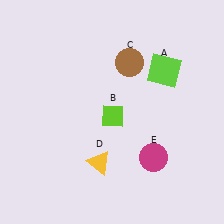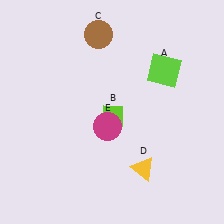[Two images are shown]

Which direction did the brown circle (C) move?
The brown circle (C) moved left.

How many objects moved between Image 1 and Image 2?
3 objects moved between the two images.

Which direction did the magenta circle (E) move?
The magenta circle (E) moved left.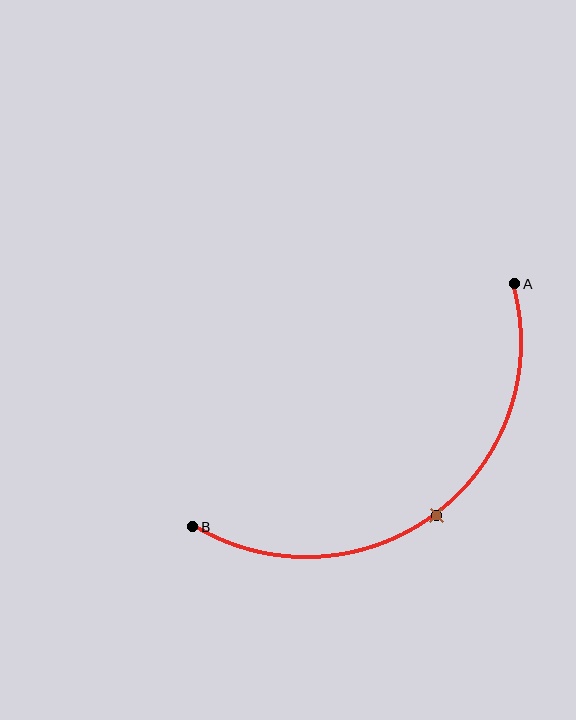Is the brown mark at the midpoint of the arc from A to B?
Yes. The brown mark lies on the arc at equal arc-length from both A and B — it is the arc midpoint.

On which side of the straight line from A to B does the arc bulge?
The arc bulges below and to the right of the straight line connecting A and B.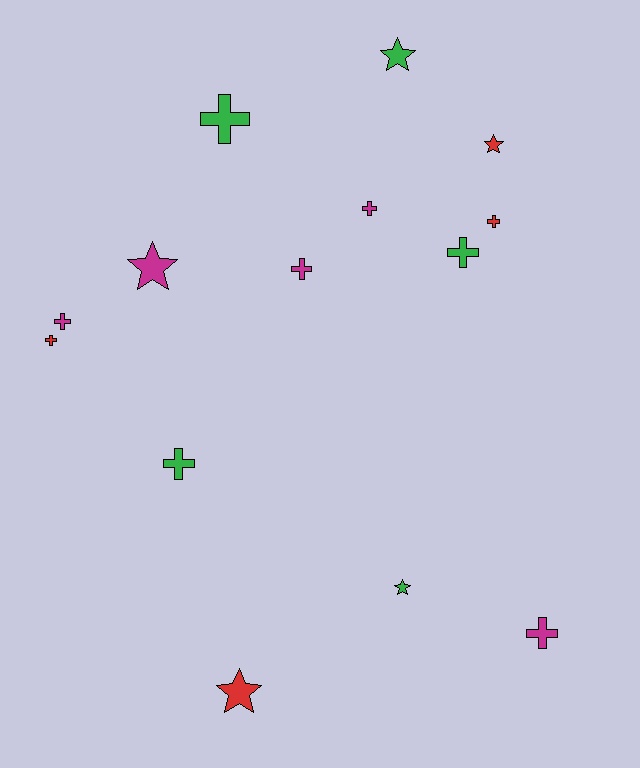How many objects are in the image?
There are 14 objects.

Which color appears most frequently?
Green, with 5 objects.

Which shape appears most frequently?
Cross, with 9 objects.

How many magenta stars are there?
There is 1 magenta star.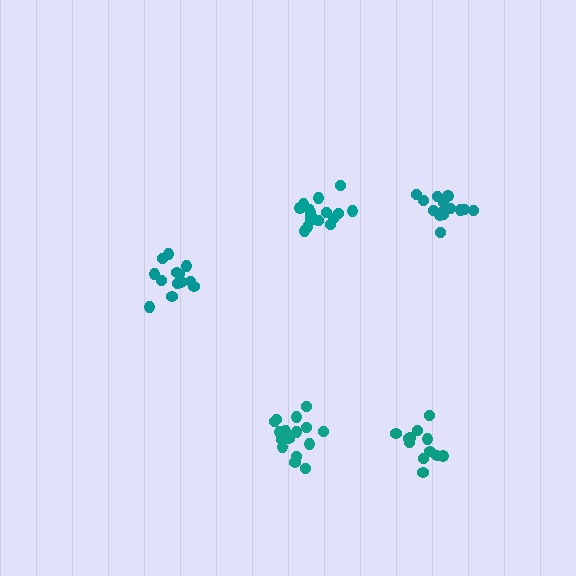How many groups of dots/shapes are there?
There are 5 groups.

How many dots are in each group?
Group 1: 17 dots, Group 2: 14 dots, Group 3: 13 dots, Group 4: 17 dots, Group 5: 12 dots (73 total).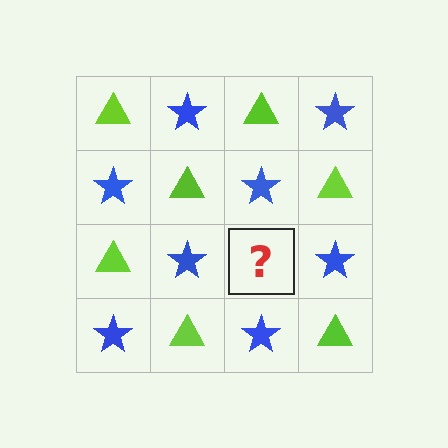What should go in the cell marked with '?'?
The missing cell should contain a lime triangle.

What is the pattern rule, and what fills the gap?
The rule is that it alternates lime triangle and blue star in a checkerboard pattern. The gap should be filled with a lime triangle.